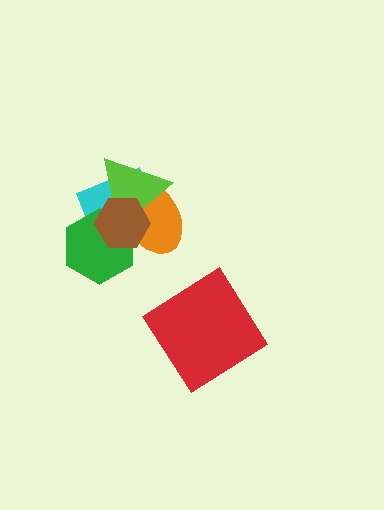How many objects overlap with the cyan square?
4 objects overlap with the cyan square.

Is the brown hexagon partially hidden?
No, no other shape covers it.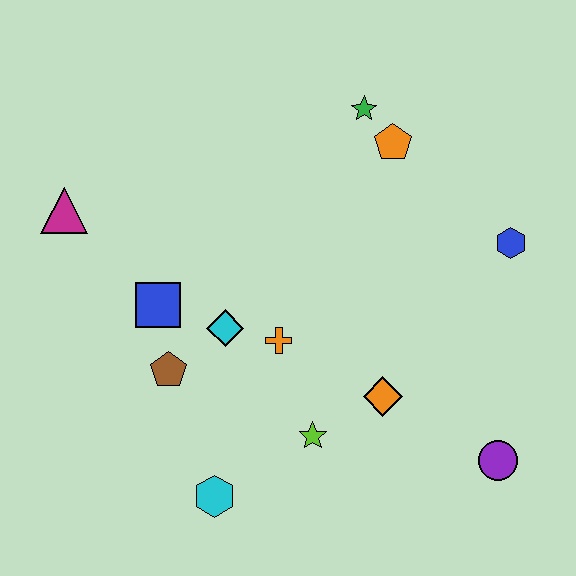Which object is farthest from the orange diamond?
The magenta triangle is farthest from the orange diamond.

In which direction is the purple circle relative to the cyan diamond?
The purple circle is to the right of the cyan diamond.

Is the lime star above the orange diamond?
No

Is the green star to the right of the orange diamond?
No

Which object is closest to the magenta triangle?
The blue square is closest to the magenta triangle.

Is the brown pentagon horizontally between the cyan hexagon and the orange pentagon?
No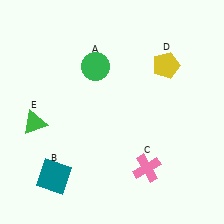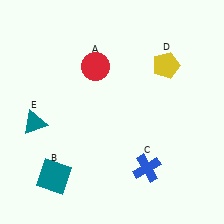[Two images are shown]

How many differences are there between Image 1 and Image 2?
There are 3 differences between the two images.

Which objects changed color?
A changed from green to red. C changed from pink to blue. E changed from green to teal.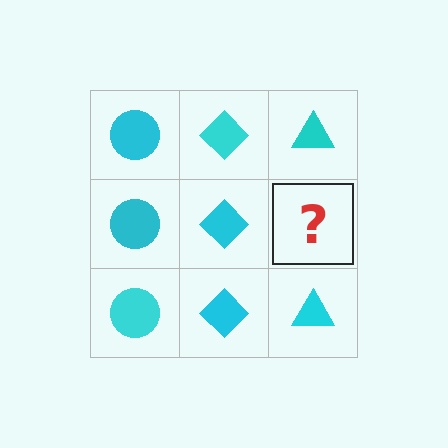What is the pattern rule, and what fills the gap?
The rule is that each column has a consistent shape. The gap should be filled with a cyan triangle.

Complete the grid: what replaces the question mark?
The question mark should be replaced with a cyan triangle.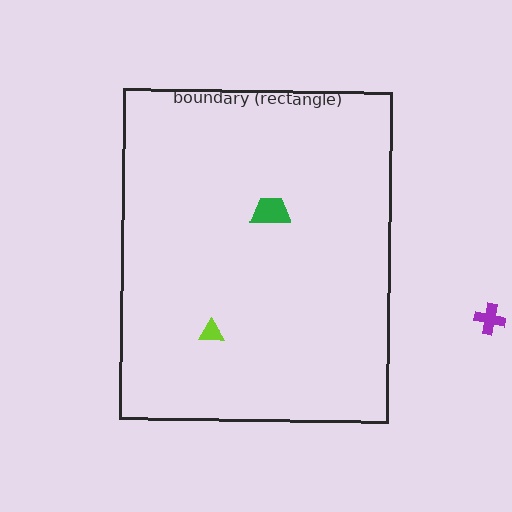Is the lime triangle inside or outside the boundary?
Inside.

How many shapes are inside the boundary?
2 inside, 1 outside.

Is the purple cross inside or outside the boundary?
Outside.